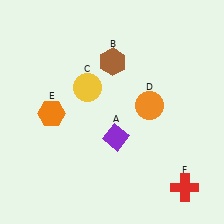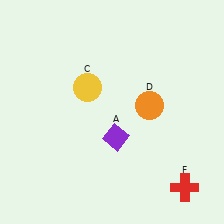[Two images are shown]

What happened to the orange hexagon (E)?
The orange hexagon (E) was removed in Image 2. It was in the bottom-left area of Image 1.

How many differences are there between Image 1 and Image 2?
There are 2 differences between the two images.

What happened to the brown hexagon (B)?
The brown hexagon (B) was removed in Image 2. It was in the top-right area of Image 1.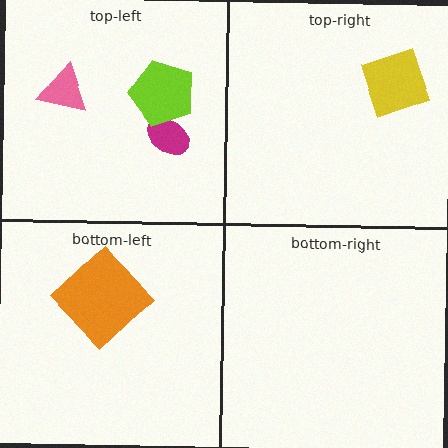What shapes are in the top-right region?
The yellow diamond.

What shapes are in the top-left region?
The magenta ellipse, the lime pentagon, the pink triangle.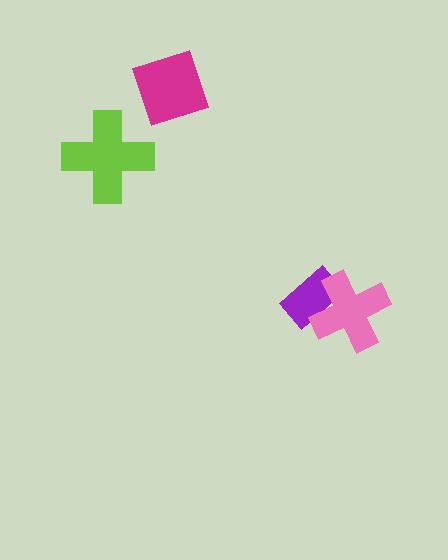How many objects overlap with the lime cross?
0 objects overlap with the lime cross.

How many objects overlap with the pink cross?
1 object overlaps with the pink cross.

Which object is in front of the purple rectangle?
The pink cross is in front of the purple rectangle.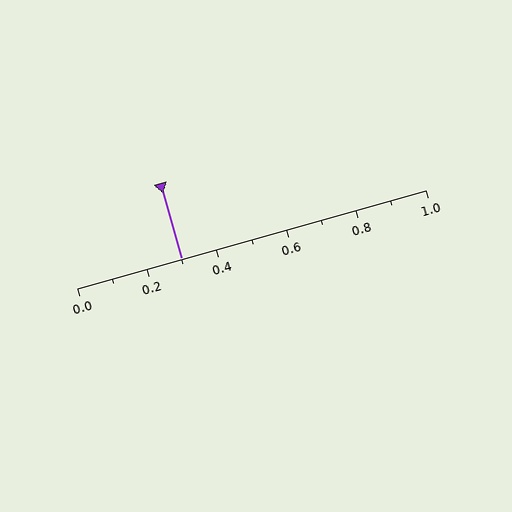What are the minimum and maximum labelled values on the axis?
The axis runs from 0.0 to 1.0.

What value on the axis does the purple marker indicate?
The marker indicates approximately 0.3.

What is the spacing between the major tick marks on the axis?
The major ticks are spaced 0.2 apart.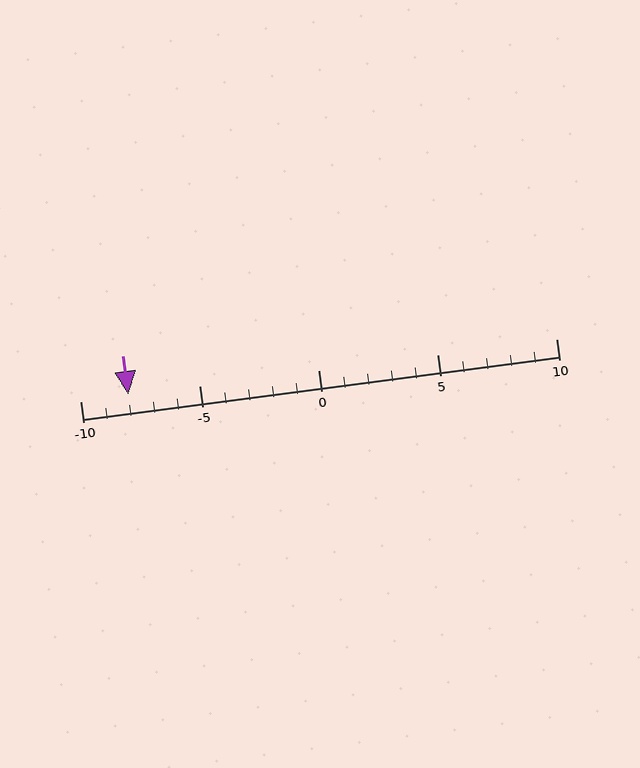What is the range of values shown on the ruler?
The ruler shows values from -10 to 10.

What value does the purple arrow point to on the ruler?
The purple arrow points to approximately -8.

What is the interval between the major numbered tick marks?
The major tick marks are spaced 5 units apart.